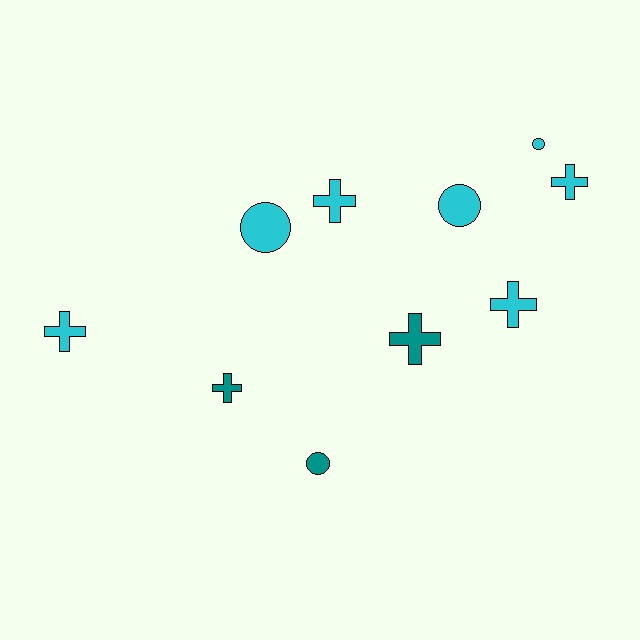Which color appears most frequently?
Cyan, with 7 objects.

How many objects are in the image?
There are 10 objects.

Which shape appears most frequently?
Cross, with 6 objects.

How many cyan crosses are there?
There are 4 cyan crosses.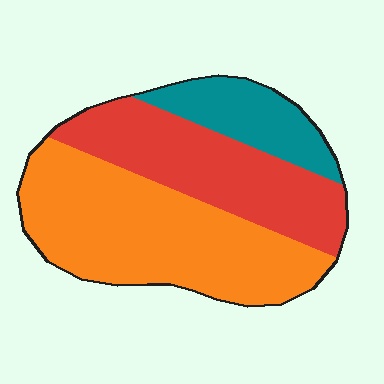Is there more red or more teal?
Red.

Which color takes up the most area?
Orange, at roughly 50%.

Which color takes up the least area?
Teal, at roughly 15%.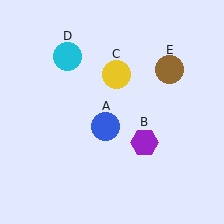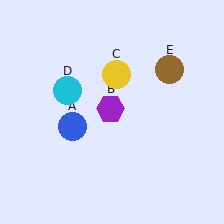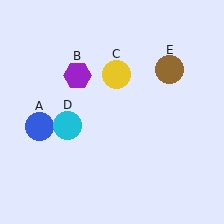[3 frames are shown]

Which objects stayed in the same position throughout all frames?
Yellow circle (object C) and brown circle (object E) remained stationary.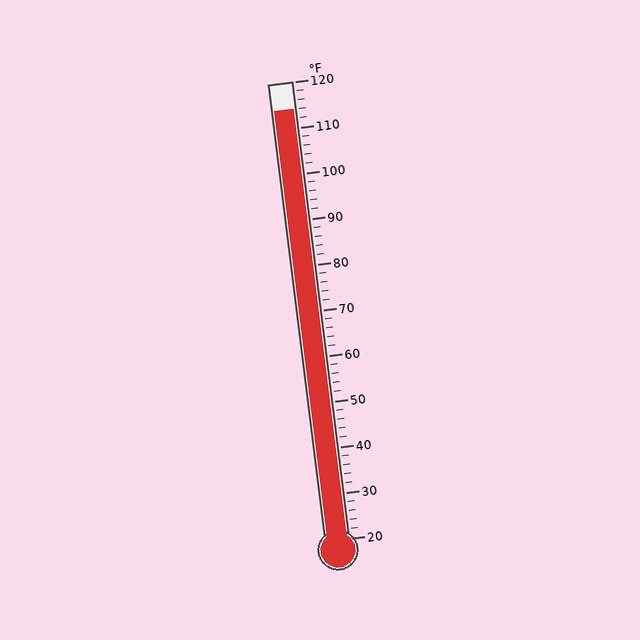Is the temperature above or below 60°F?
The temperature is above 60°F.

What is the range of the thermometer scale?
The thermometer scale ranges from 20°F to 120°F.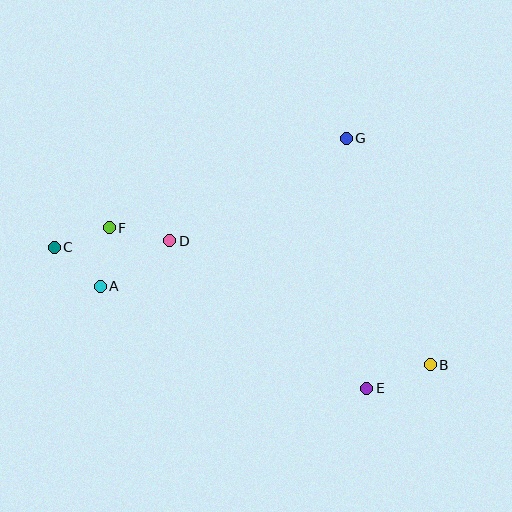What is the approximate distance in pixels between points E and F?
The distance between E and F is approximately 304 pixels.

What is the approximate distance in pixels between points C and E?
The distance between C and E is approximately 343 pixels.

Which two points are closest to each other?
Points C and F are closest to each other.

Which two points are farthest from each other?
Points B and C are farthest from each other.